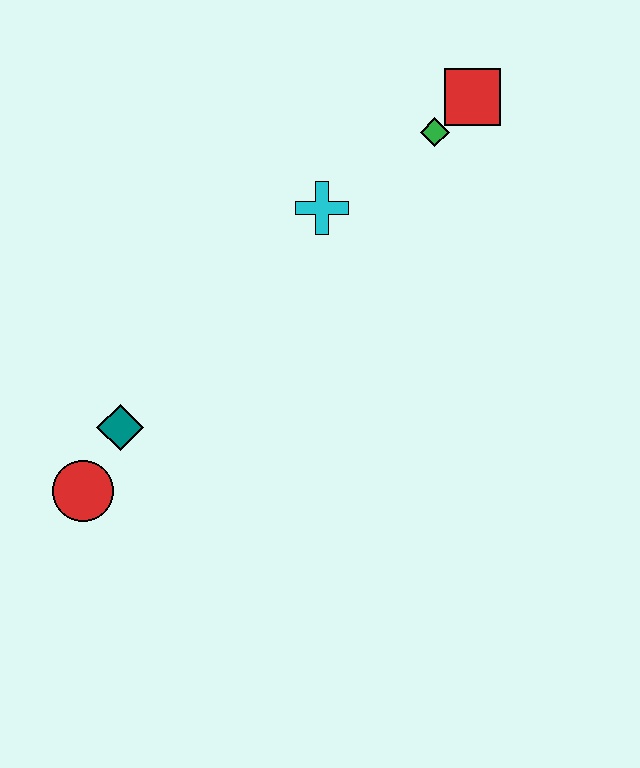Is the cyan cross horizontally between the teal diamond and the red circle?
No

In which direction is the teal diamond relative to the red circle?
The teal diamond is above the red circle.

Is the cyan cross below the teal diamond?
No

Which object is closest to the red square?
The green diamond is closest to the red square.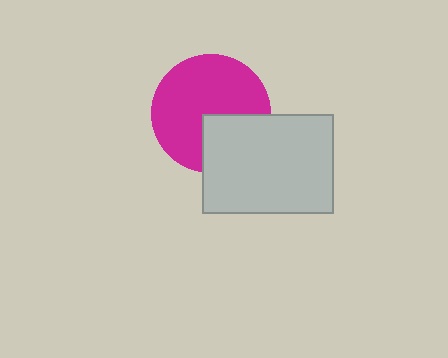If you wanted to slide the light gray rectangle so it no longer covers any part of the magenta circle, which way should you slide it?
Slide it toward the lower-right — that is the most direct way to separate the two shapes.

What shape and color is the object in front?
The object in front is a light gray rectangle.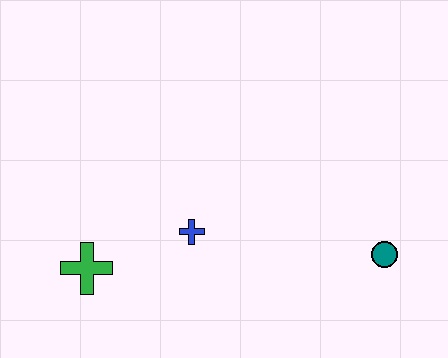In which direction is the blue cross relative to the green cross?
The blue cross is to the right of the green cross.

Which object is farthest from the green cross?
The teal circle is farthest from the green cross.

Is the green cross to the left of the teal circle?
Yes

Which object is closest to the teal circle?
The blue cross is closest to the teal circle.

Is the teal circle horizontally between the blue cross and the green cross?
No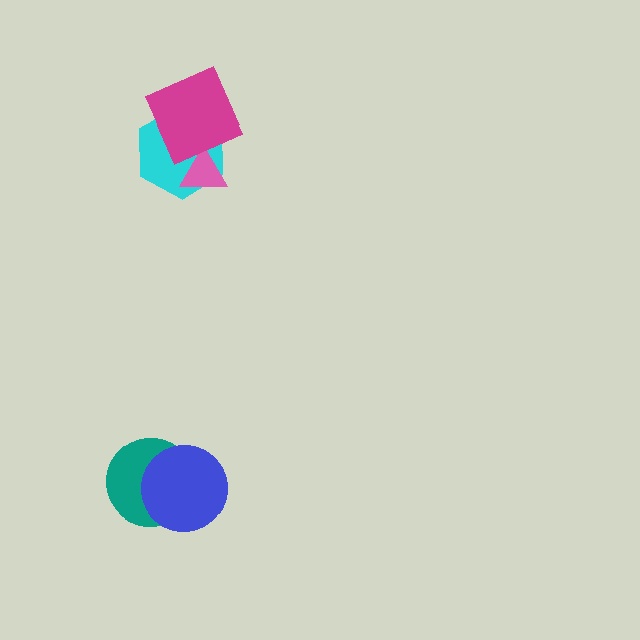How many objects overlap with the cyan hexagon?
2 objects overlap with the cyan hexagon.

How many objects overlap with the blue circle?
1 object overlaps with the blue circle.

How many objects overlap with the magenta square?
1 object overlaps with the magenta square.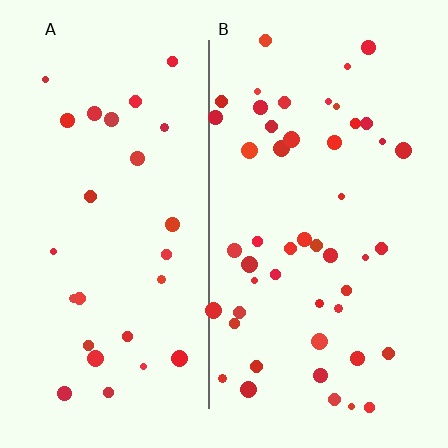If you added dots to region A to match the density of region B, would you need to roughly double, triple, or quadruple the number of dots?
Approximately double.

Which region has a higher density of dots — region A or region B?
B (the right).